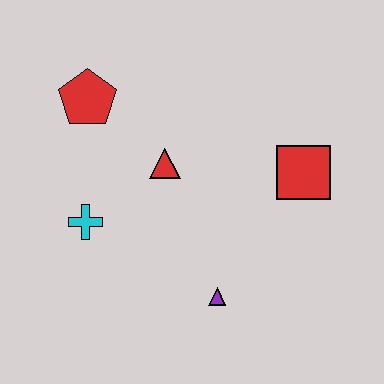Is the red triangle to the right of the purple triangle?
No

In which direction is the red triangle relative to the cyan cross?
The red triangle is to the right of the cyan cross.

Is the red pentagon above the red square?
Yes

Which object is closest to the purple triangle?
The red triangle is closest to the purple triangle.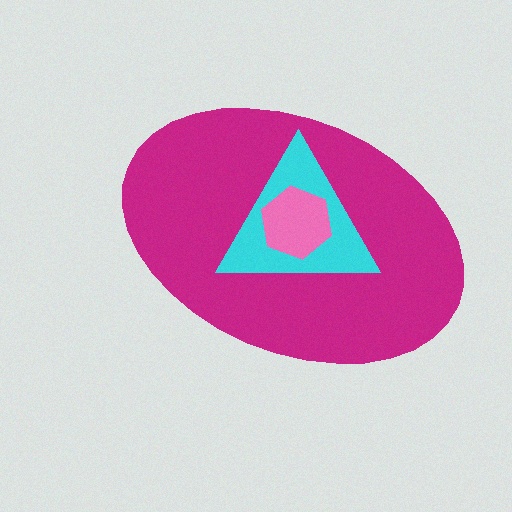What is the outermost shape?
The magenta ellipse.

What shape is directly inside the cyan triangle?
The pink hexagon.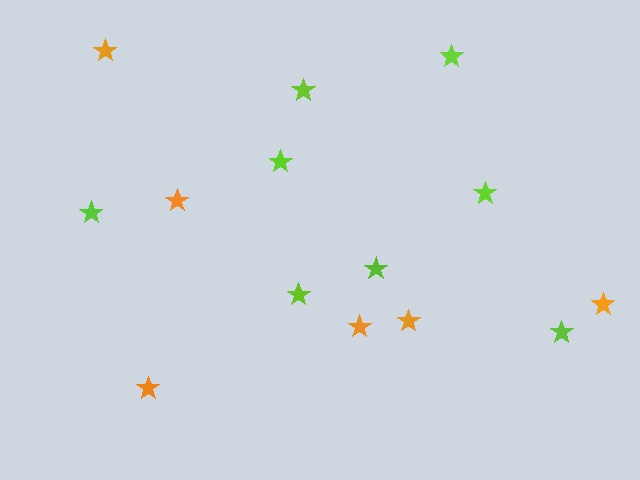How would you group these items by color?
There are 2 groups: one group of lime stars (8) and one group of orange stars (6).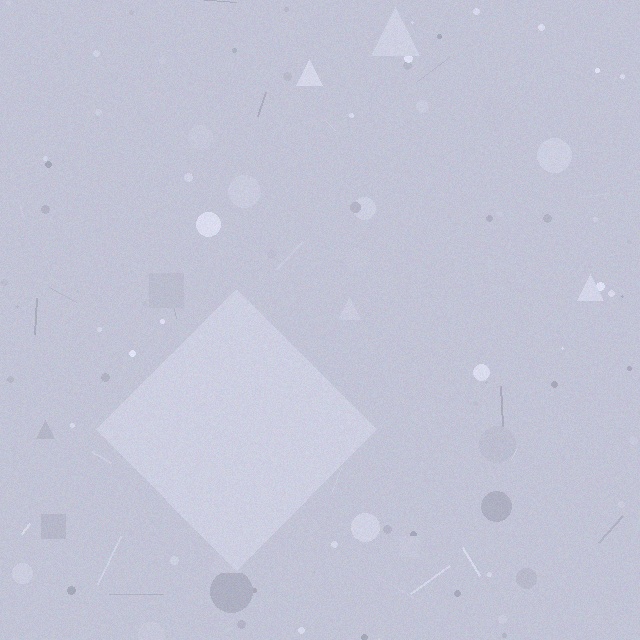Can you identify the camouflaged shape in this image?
The camouflaged shape is a diamond.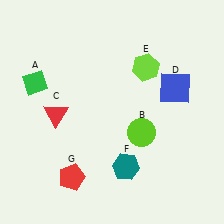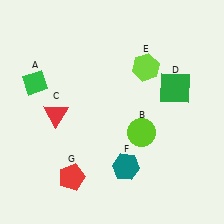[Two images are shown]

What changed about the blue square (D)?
In Image 1, D is blue. In Image 2, it changed to green.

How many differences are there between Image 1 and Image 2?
There is 1 difference between the two images.